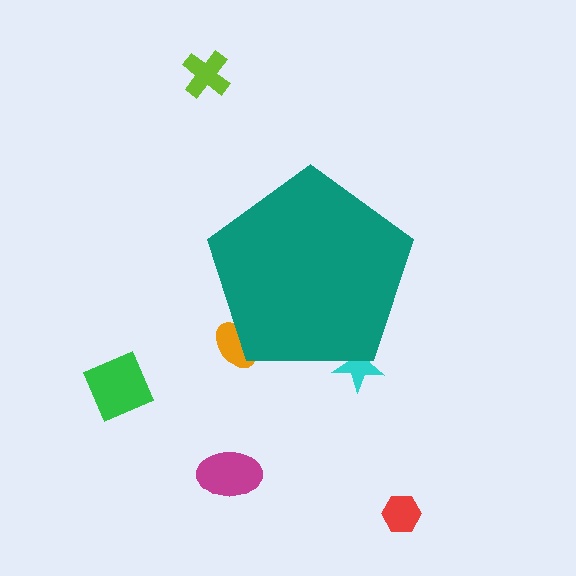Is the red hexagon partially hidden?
No, the red hexagon is fully visible.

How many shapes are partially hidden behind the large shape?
2 shapes are partially hidden.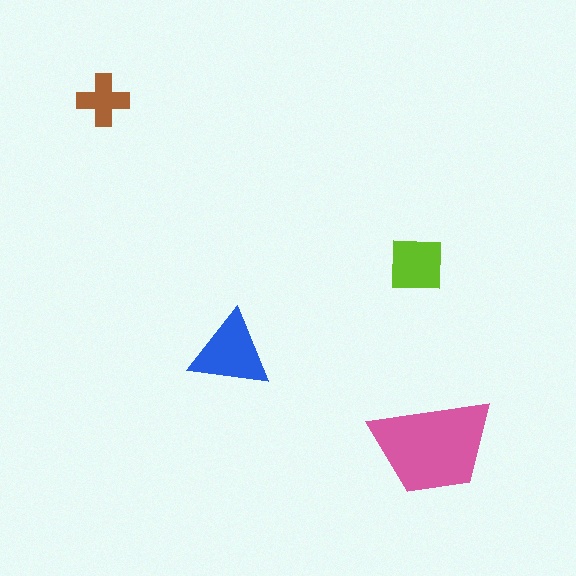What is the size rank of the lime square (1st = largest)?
3rd.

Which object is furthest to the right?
The pink trapezoid is rightmost.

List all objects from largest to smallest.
The pink trapezoid, the blue triangle, the lime square, the brown cross.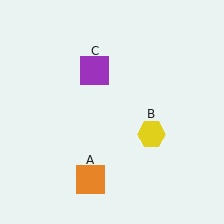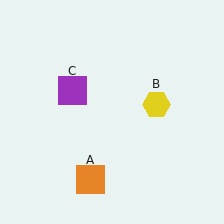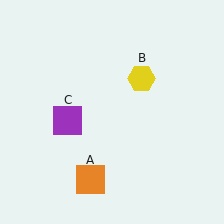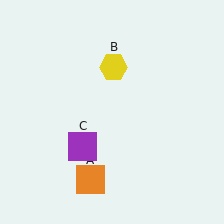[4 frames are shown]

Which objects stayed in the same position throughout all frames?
Orange square (object A) remained stationary.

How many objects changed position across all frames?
2 objects changed position: yellow hexagon (object B), purple square (object C).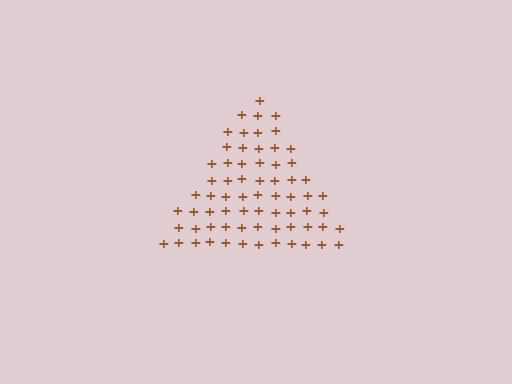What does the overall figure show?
The overall figure shows a triangle.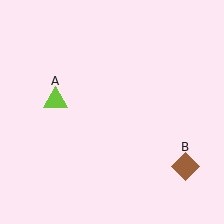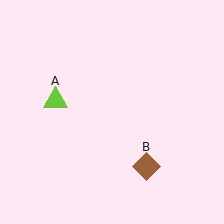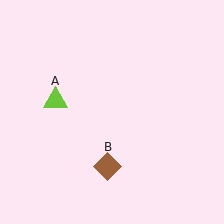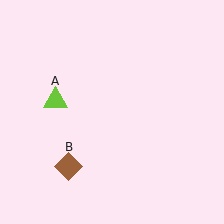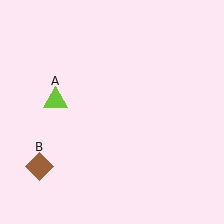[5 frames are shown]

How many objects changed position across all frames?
1 object changed position: brown diamond (object B).